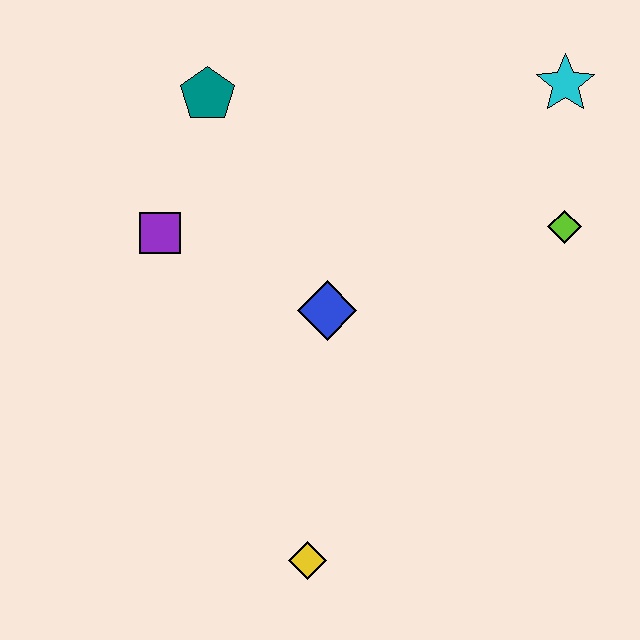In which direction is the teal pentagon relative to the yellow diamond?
The teal pentagon is above the yellow diamond.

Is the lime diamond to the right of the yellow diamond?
Yes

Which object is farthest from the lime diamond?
The yellow diamond is farthest from the lime diamond.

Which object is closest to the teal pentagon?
The purple square is closest to the teal pentagon.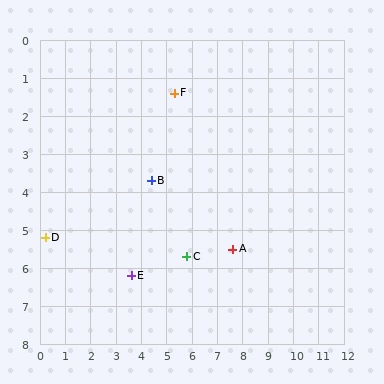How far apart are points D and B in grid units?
Points D and B are about 4.5 grid units apart.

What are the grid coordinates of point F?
Point F is at approximately (5.3, 1.4).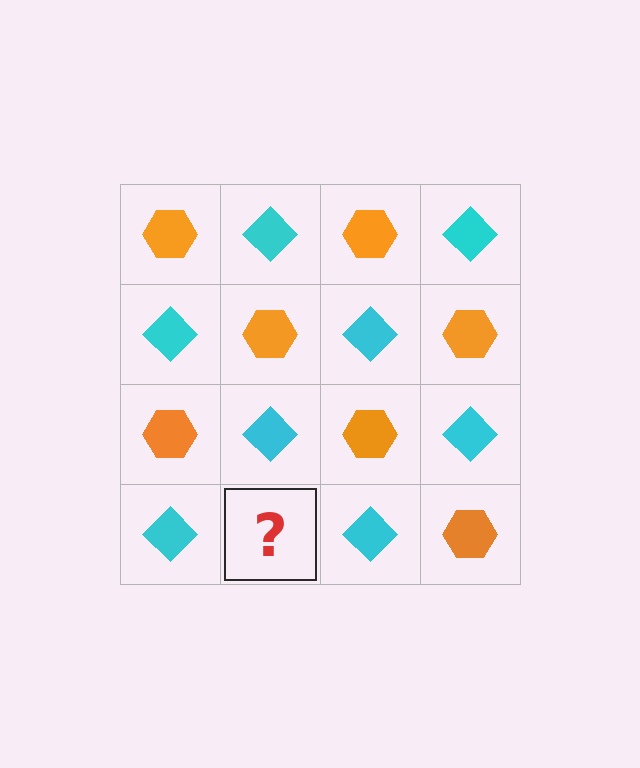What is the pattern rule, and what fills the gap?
The rule is that it alternates orange hexagon and cyan diamond in a checkerboard pattern. The gap should be filled with an orange hexagon.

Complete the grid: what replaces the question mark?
The question mark should be replaced with an orange hexagon.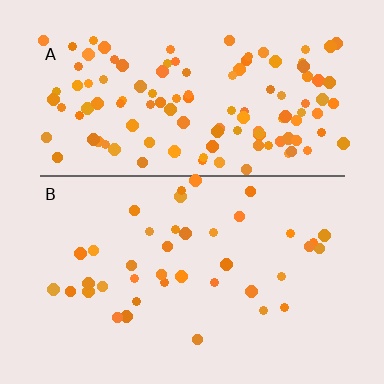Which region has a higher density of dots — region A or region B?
A (the top).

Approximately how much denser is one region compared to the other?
Approximately 3.1× — region A over region B.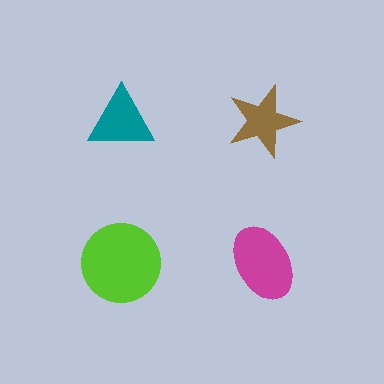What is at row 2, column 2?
A magenta ellipse.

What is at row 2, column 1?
A lime circle.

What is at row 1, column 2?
A brown star.